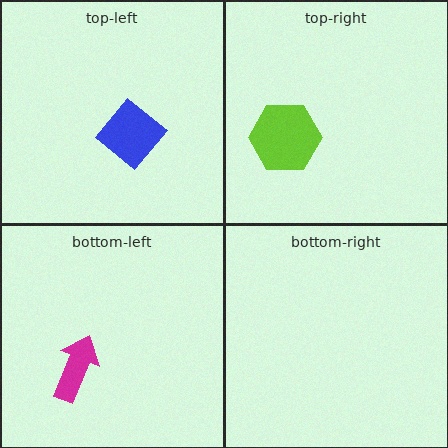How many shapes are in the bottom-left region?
1.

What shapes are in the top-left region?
The blue diamond.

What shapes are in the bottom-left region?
The magenta arrow.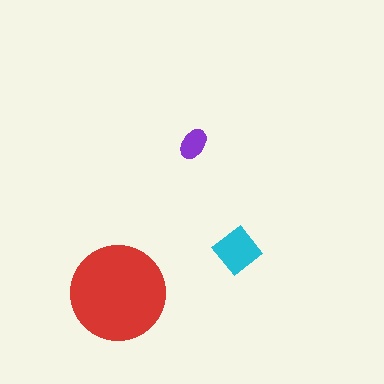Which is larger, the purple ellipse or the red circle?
The red circle.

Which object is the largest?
The red circle.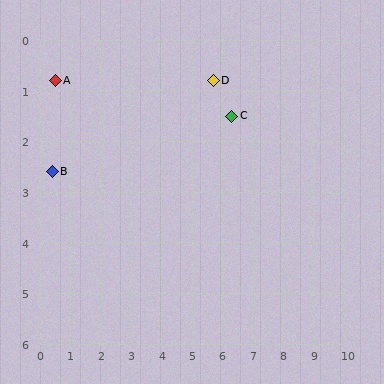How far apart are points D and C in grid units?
Points D and C are about 0.9 grid units apart.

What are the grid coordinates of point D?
Point D is at approximately (5.7, 0.8).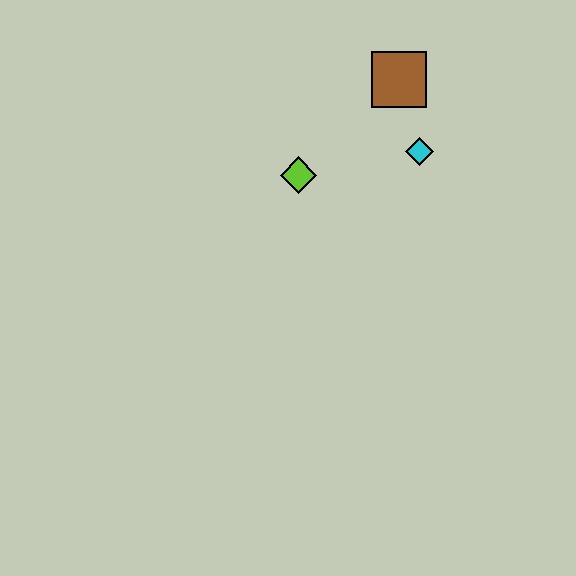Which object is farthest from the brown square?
The lime diamond is farthest from the brown square.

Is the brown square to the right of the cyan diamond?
No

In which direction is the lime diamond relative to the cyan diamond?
The lime diamond is to the left of the cyan diamond.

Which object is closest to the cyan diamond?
The brown square is closest to the cyan diamond.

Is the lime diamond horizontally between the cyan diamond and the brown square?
No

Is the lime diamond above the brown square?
No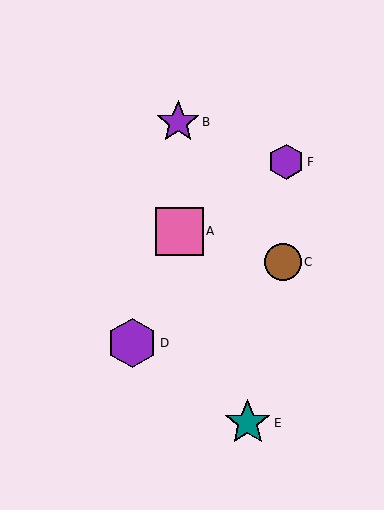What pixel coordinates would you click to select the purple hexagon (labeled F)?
Click at (286, 162) to select the purple hexagon F.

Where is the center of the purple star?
The center of the purple star is at (178, 122).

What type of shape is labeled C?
Shape C is a brown circle.